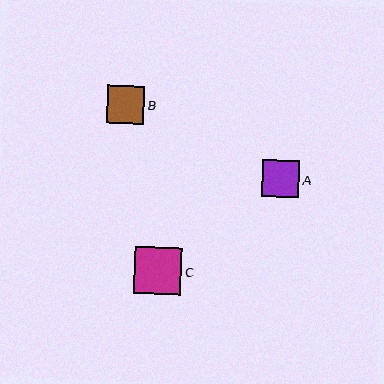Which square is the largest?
Square C is the largest with a size of approximately 47 pixels.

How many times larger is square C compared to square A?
Square C is approximately 1.3 times the size of square A.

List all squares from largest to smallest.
From largest to smallest: C, B, A.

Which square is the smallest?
Square A is the smallest with a size of approximately 37 pixels.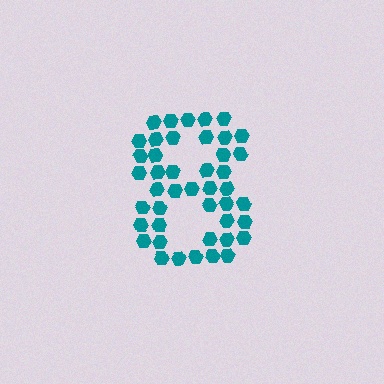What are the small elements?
The small elements are hexagons.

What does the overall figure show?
The overall figure shows the digit 8.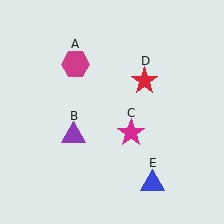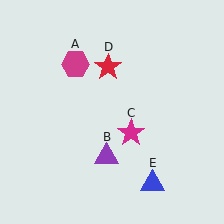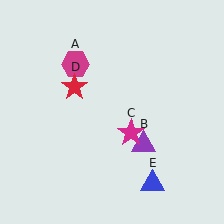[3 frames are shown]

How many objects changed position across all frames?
2 objects changed position: purple triangle (object B), red star (object D).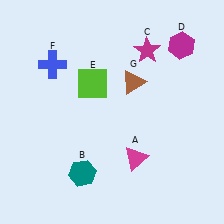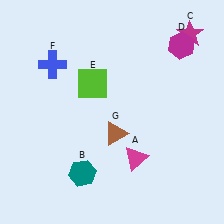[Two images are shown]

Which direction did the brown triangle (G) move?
The brown triangle (G) moved down.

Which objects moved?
The objects that moved are: the magenta star (C), the brown triangle (G).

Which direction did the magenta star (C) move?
The magenta star (C) moved right.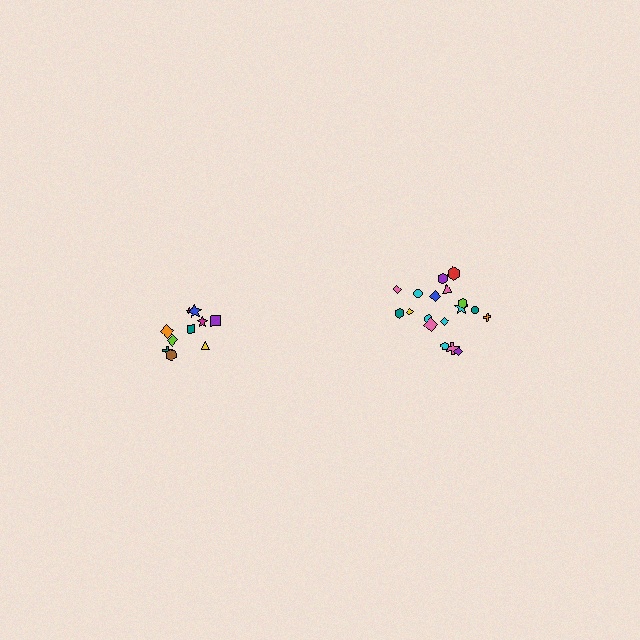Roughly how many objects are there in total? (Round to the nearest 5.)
Roughly 30 objects in total.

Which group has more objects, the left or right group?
The right group.